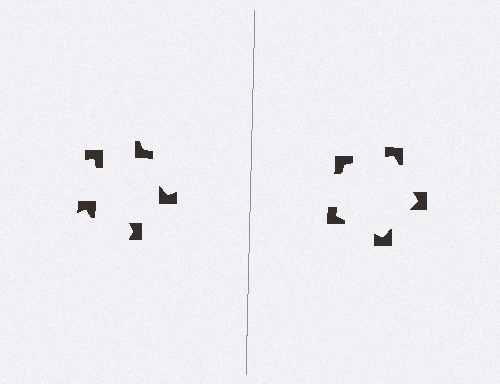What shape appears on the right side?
An illusory pentagon.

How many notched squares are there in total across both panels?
10 — 5 on each side.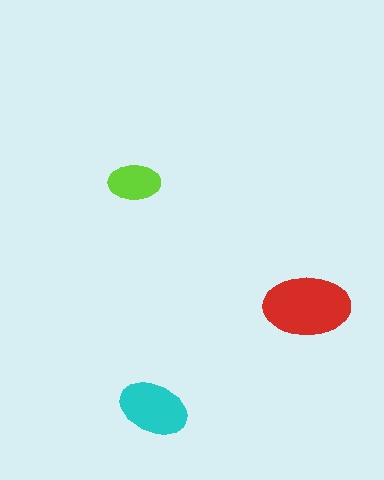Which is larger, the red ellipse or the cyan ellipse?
The red one.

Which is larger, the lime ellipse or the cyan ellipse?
The cyan one.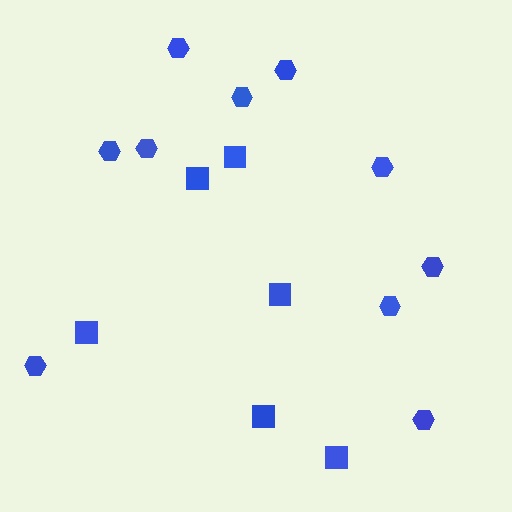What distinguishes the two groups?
There are 2 groups: one group of squares (6) and one group of hexagons (10).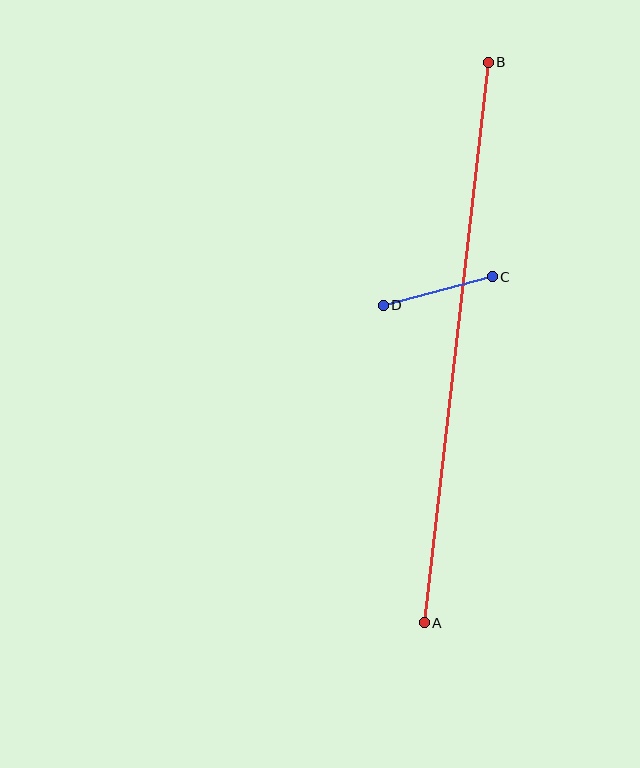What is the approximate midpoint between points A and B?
The midpoint is at approximately (456, 342) pixels.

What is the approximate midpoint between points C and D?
The midpoint is at approximately (438, 291) pixels.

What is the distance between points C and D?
The distance is approximately 113 pixels.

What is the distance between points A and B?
The distance is approximately 564 pixels.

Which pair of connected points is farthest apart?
Points A and B are farthest apart.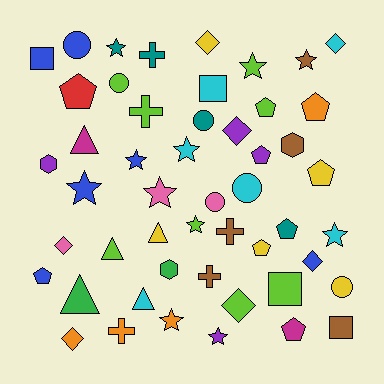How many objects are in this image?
There are 50 objects.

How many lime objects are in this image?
There are 8 lime objects.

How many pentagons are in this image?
There are 9 pentagons.